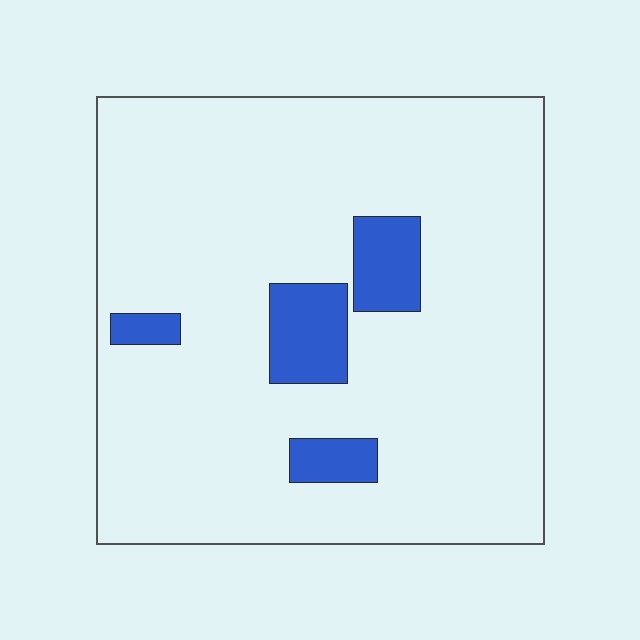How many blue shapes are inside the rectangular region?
4.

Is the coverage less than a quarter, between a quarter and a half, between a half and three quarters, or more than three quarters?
Less than a quarter.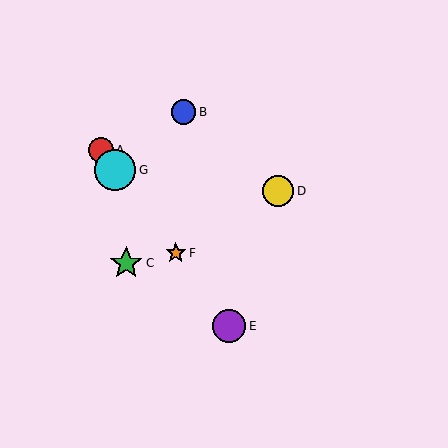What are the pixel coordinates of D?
Object D is at (278, 191).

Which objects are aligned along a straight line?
Objects A, E, F, G are aligned along a straight line.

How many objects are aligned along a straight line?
4 objects (A, E, F, G) are aligned along a straight line.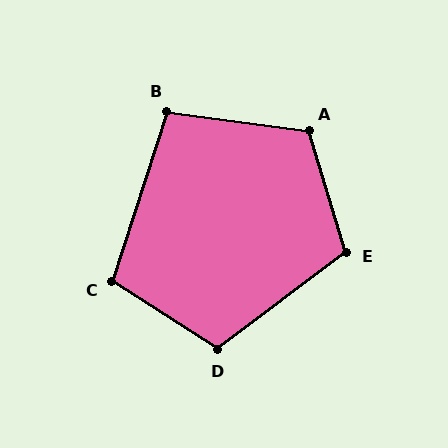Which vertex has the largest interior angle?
A, at approximately 115 degrees.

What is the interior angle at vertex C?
Approximately 105 degrees (obtuse).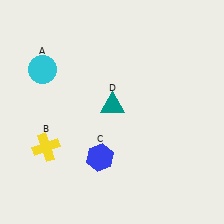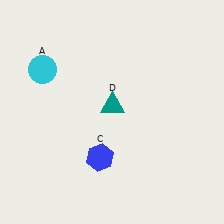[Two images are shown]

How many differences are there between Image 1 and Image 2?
There is 1 difference between the two images.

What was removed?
The yellow cross (B) was removed in Image 2.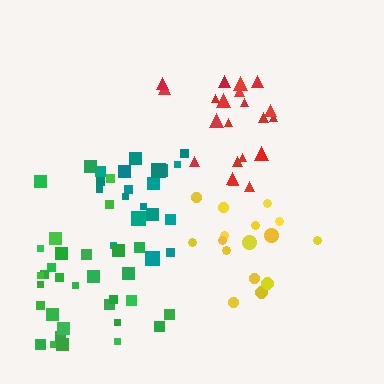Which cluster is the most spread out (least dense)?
Green.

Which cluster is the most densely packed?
Teal.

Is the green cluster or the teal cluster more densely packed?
Teal.